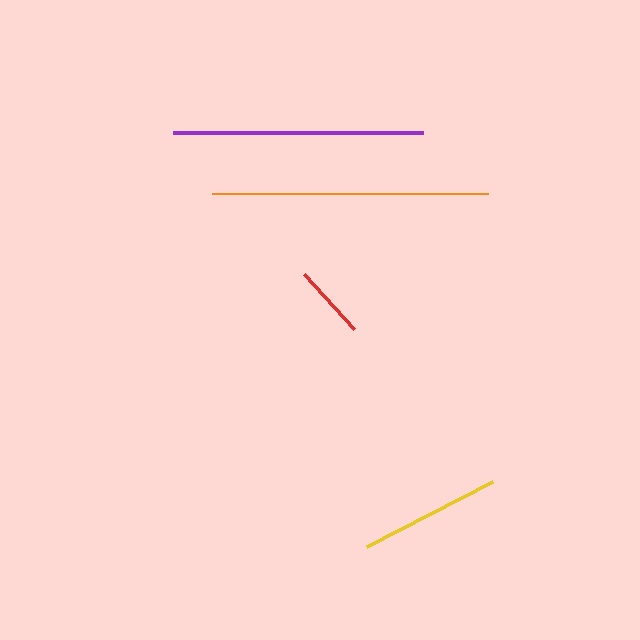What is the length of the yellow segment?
The yellow segment is approximately 142 pixels long.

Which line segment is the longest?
The orange line is the longest at approximately 276 pixels.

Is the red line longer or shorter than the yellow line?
The yellow line is longer than the red line.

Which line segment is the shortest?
The red line is the shortest at approximately 74 pixels.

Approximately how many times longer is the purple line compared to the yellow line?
The purple line is approximately 1.8 times the length of the yellow line.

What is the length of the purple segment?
The purple segment is approximately 250 pixels long.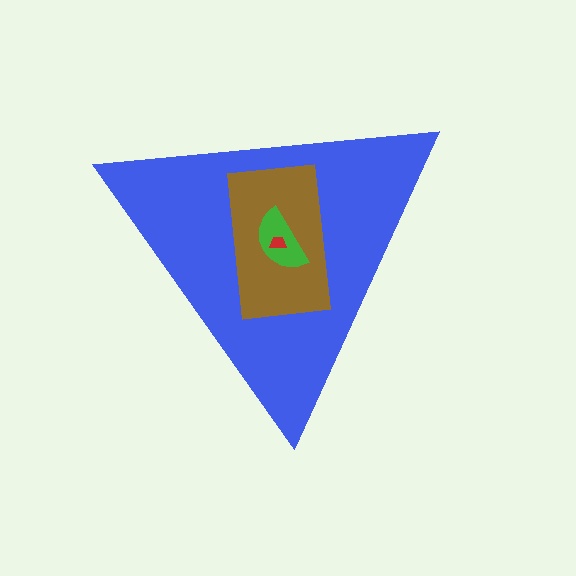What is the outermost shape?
The blue triangle.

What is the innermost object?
The red trapezoid.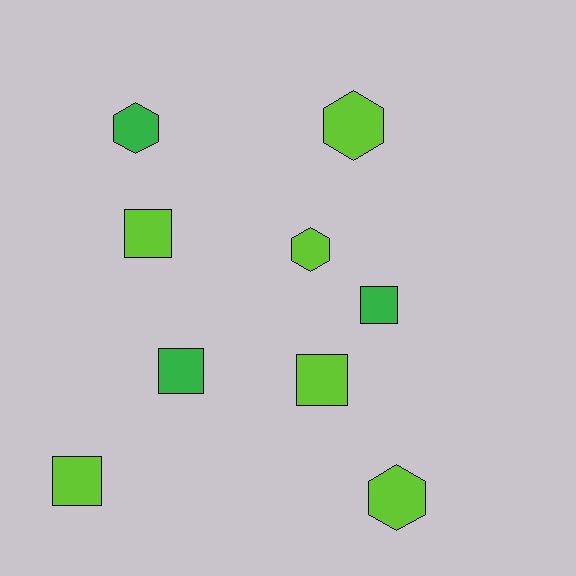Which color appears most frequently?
Lime, with 6 objects.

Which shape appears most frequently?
Square, with 5 objects.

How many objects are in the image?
There are 9 objects.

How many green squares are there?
There are 2 green squares.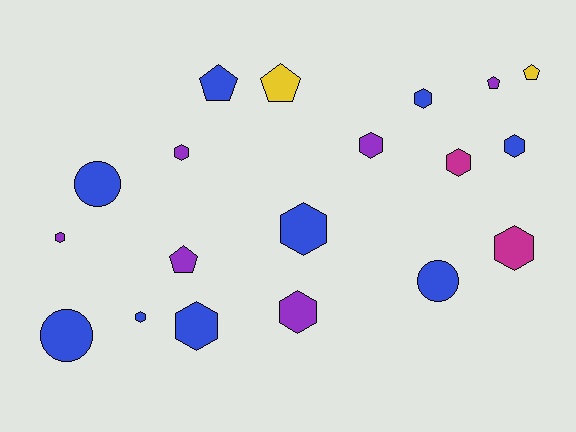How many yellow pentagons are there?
There are 2 yellow pentagons.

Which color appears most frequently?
Blue, with 9 objects.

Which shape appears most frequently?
Hexagon, with 11 objects.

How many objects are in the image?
There are 19 objects.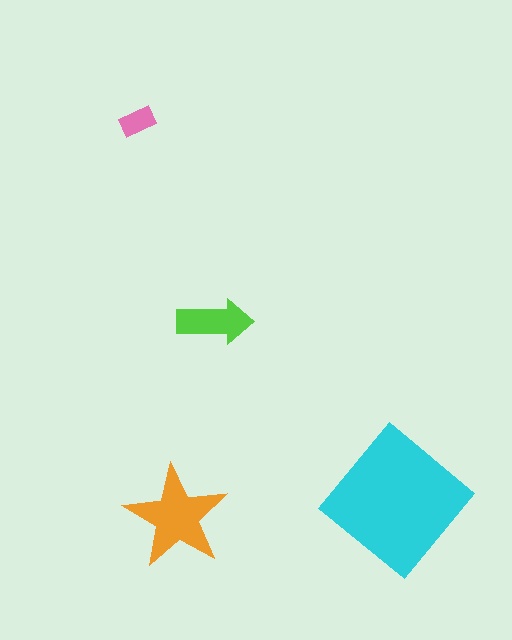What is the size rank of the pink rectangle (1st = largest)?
4th.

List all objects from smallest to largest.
The pink rectangle, the lime arrow, the orange star, the cyan diamond.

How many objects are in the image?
There are 4 objects in the image.